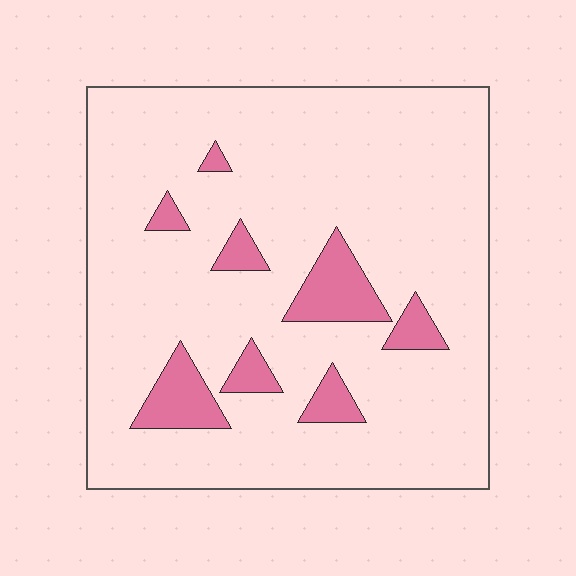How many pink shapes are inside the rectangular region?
8.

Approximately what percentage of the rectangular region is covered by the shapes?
Approximately 10%.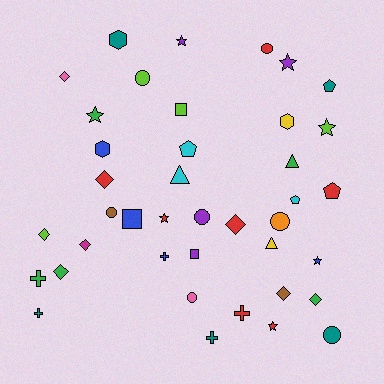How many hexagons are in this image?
There are 3 hexagons.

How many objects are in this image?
There are 40 objects.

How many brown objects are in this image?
There are 2 brown objects.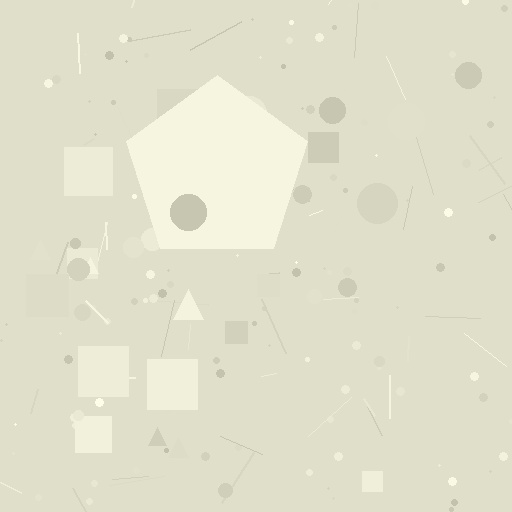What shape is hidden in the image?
A pentagon is hidden in the image.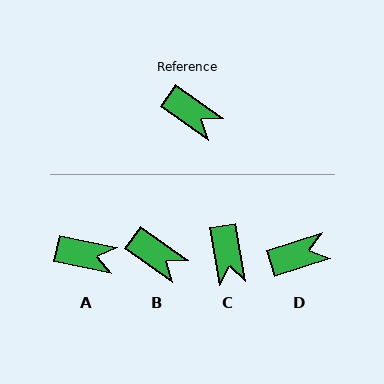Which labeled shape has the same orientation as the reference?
B.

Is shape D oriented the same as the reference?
No, it is off by about 53 degrees.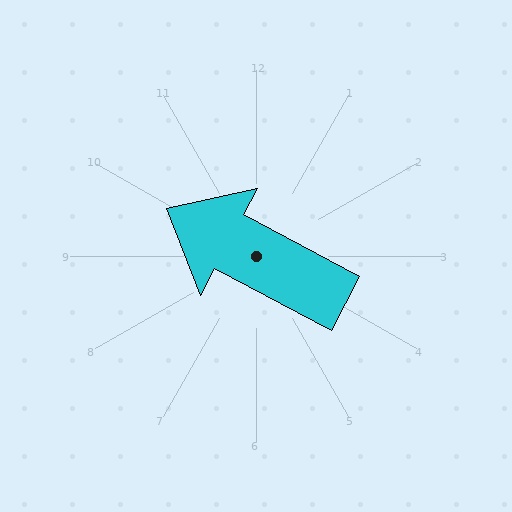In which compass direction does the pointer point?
Northwest.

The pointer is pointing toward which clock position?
Roughly 10 o'clock.